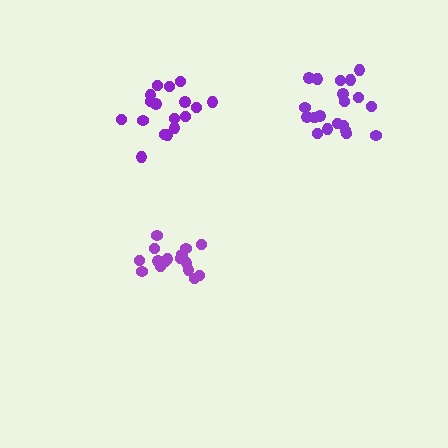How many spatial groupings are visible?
There are 3 spatial groupings.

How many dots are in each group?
Group 1: 16 dots, Group 2: 20 dots, Group 3: 17 dots (53 total).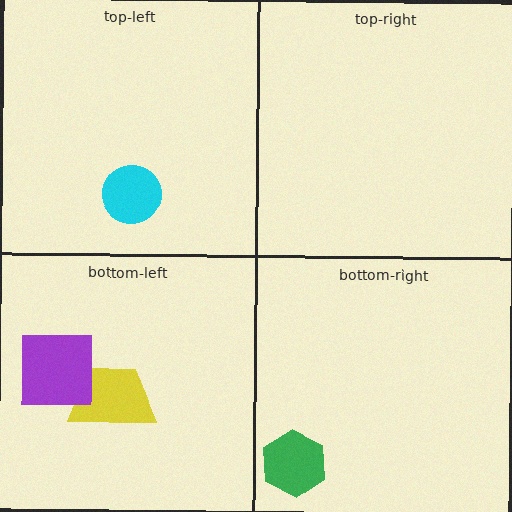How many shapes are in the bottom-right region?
1.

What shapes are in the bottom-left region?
The yellow trapezoid, the purple square.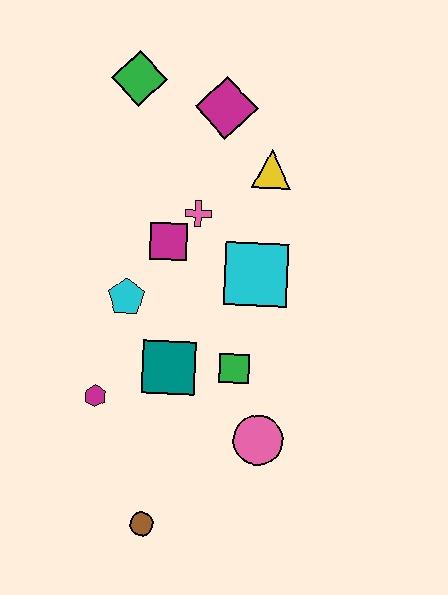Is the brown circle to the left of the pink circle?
Yes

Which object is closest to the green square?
The teal square is closest to the green square.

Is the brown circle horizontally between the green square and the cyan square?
No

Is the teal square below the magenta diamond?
Yes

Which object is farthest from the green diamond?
The brown circle is farthest from the green diamond.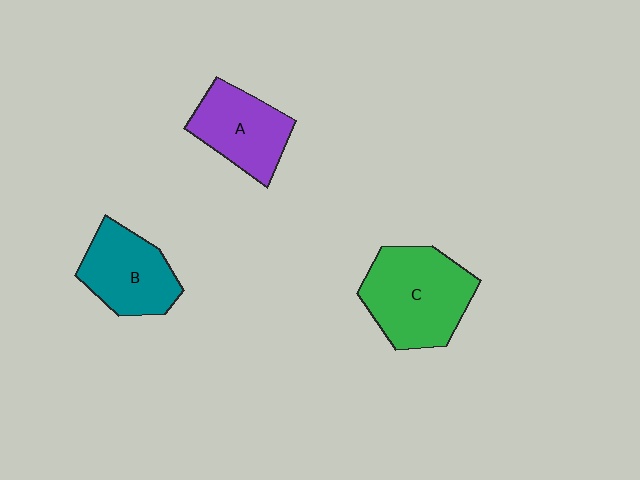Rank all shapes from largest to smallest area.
From largest to smallest: C (green), B (teal), A (purple).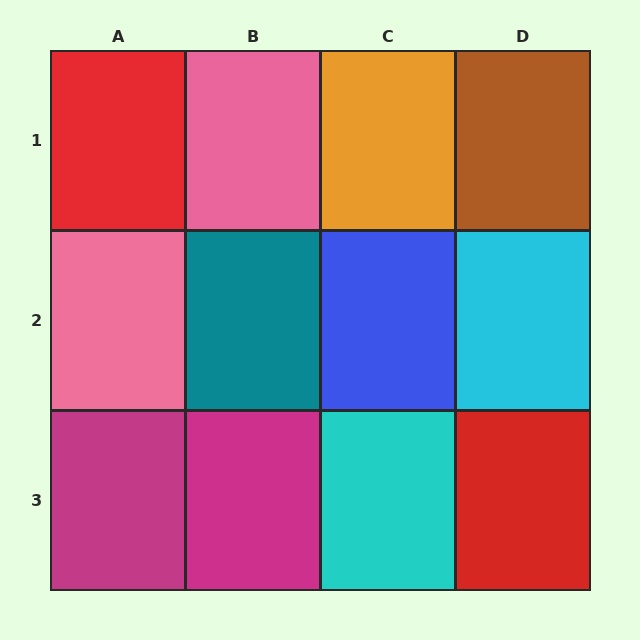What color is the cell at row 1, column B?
Pink.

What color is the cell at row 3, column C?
Cyan.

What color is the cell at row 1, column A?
Red.